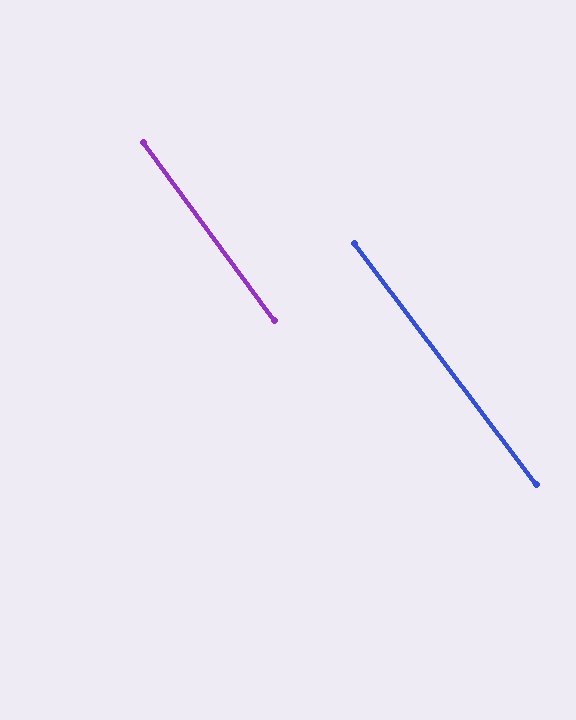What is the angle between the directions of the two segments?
Approximately 1 degree.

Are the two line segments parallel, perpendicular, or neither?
Parallel — their directions differ by only 0.7°.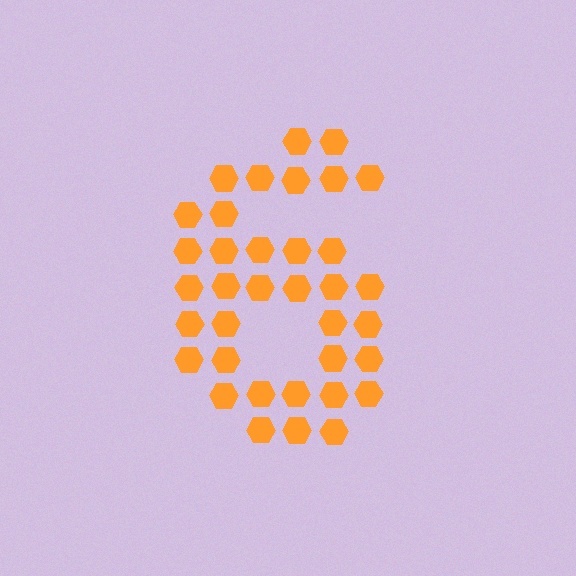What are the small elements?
The small elements are hexagons.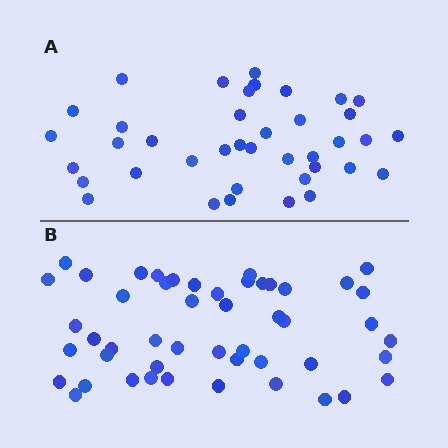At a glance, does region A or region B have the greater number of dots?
Region B (the bottom region) has more dots.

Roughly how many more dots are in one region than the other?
Region B has roughly 10 or so more dots than region A.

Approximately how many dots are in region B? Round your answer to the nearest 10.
About 50 dots. (The exact count is 49, which rounds to 50.)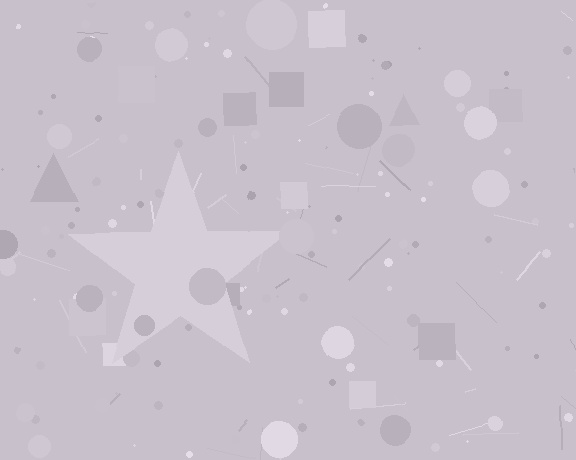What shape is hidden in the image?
A star is hidden in the image.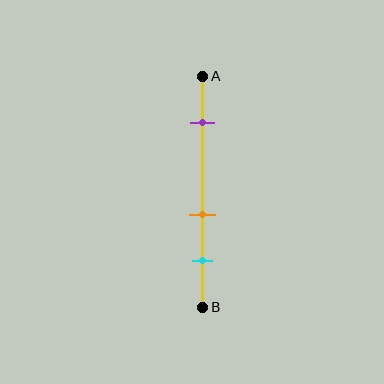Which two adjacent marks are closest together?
The orange and cyan marks are the closest adjacent pair.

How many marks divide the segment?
There are 3 marks dividing the segment.